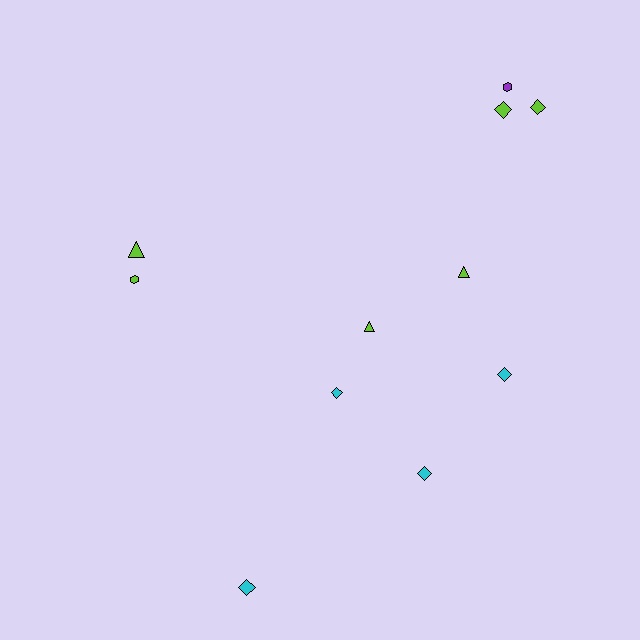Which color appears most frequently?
Lime, with 6 objects.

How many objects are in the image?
There are 11 objects.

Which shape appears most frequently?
Diamond, with 6 objects.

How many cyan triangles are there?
There are no cyan triangles.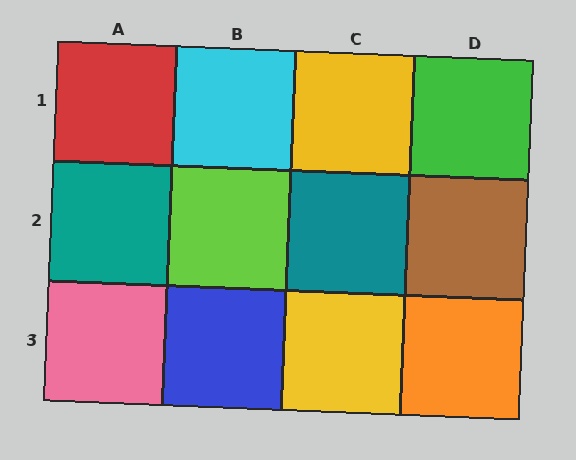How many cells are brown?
1 cell is brown.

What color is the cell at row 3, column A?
Pink.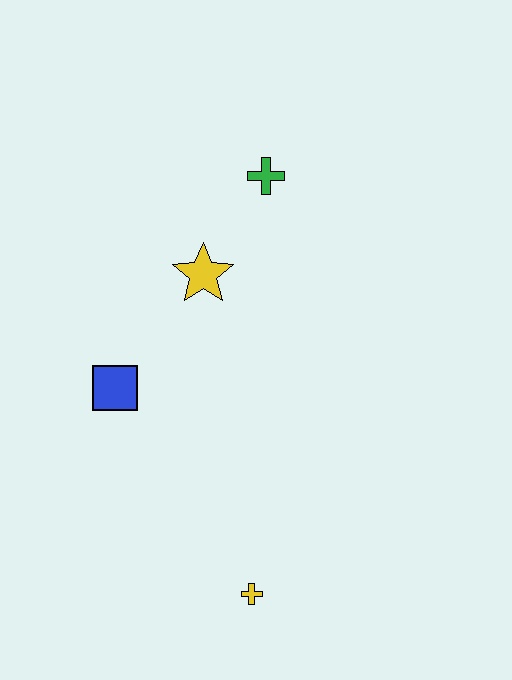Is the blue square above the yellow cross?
Yes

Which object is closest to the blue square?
The yellow star is closest to the blue square.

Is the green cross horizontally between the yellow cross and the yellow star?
No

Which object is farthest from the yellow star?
The yellow cross is farthest from the yellow star.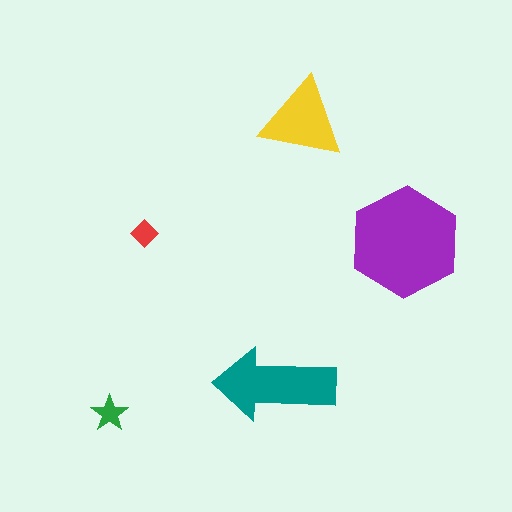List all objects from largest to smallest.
The purple hexagon, the teal arrow, the yellow triangle, the green star, the red diamond.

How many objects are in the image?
There are 5 objects in the image.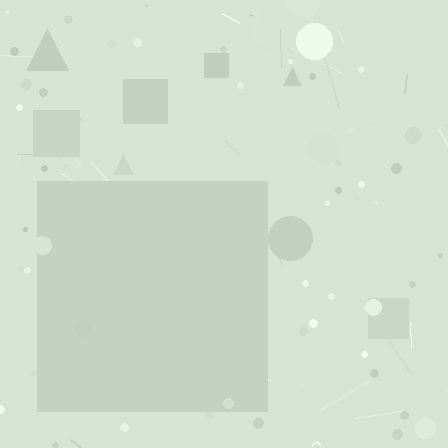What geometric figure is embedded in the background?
A square is embedded in the background.